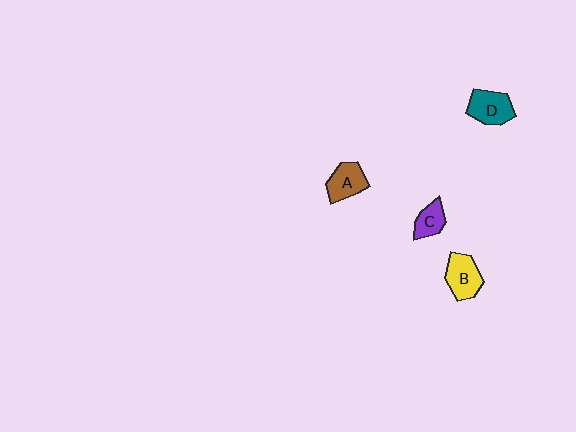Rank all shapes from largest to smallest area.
From largest to smallest: B (yellow), D (teal), A (brown), C (purple).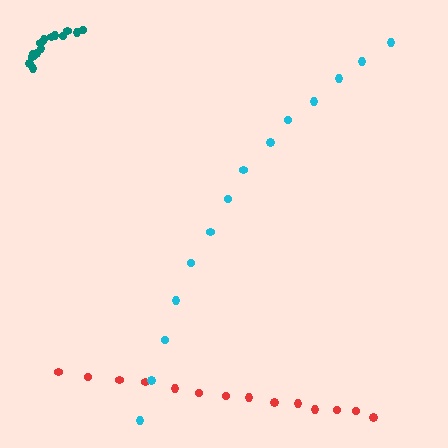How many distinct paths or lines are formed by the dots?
There are 3 distinct paths.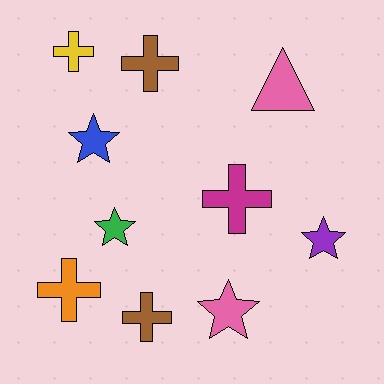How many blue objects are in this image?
There is 1 blue object.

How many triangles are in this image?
There is 1 triangle.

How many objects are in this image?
There are 10 objects.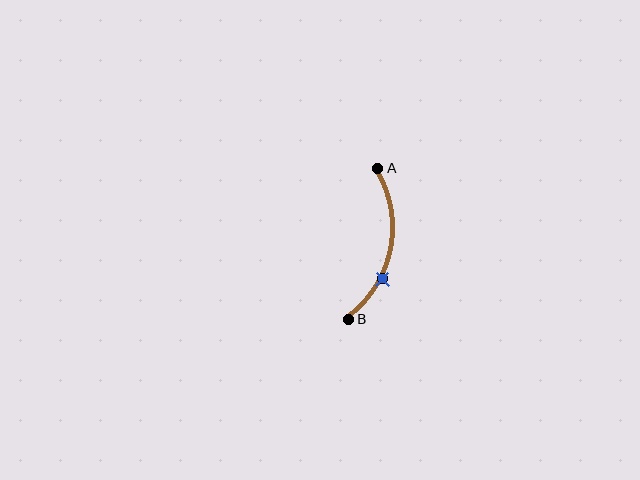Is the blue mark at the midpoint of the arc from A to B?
No. The blue mark lies on the arc but is closer to endpoint B. The arc midpoint would be at the point on the curve equidistant along the arc from both A and B.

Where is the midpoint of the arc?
The arc midpoint is the point on the curve farthest from the straight line joining A and B. It sits to the right of that line.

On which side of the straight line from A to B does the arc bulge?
The arc bulges to the right of the straight line connecting A and B.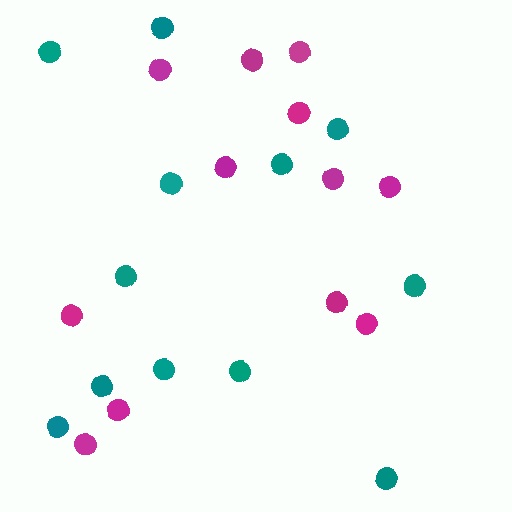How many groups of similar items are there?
There are 2 groups: one group of magenta circles (12) and one group of teal circles (12).